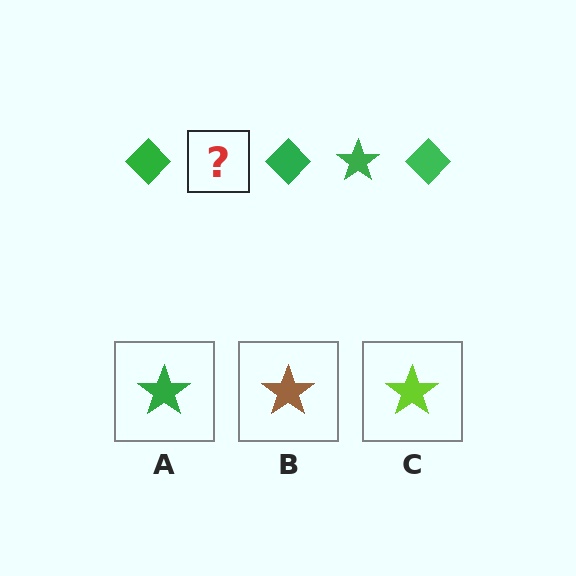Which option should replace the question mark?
Option A.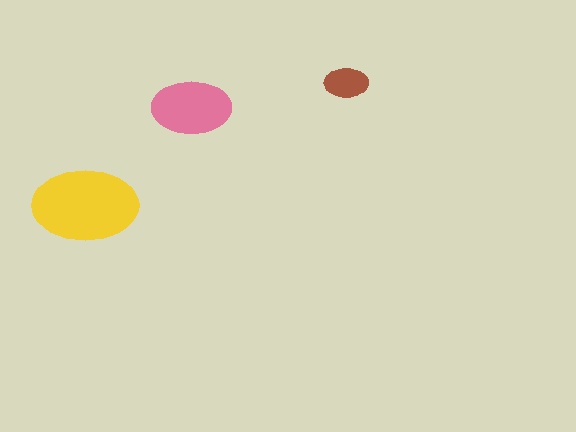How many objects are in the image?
There are 3 objects in the image.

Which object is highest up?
The brown ellipse is topmost.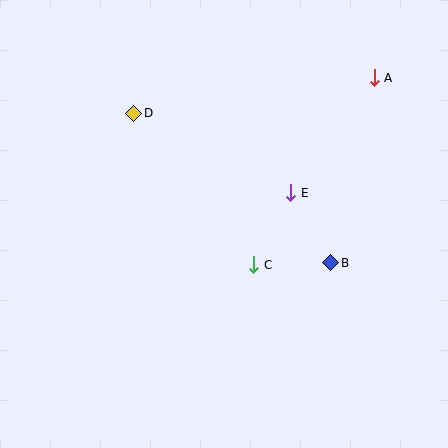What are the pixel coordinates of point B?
Point B is at (331, 263).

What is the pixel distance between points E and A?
The distance between E and A is 142 pixels.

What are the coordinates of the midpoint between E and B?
The midpoint between E and B is at (311, 228).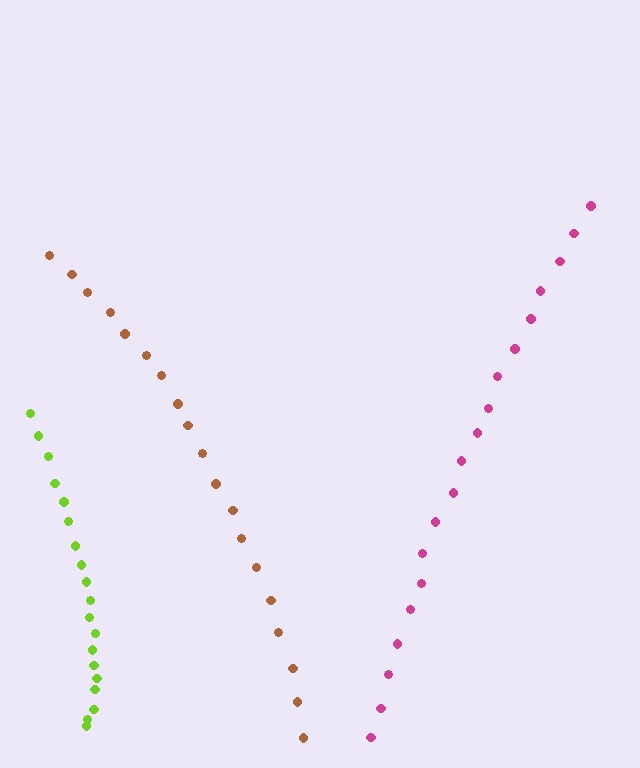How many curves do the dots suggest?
There are 3 distinct paths.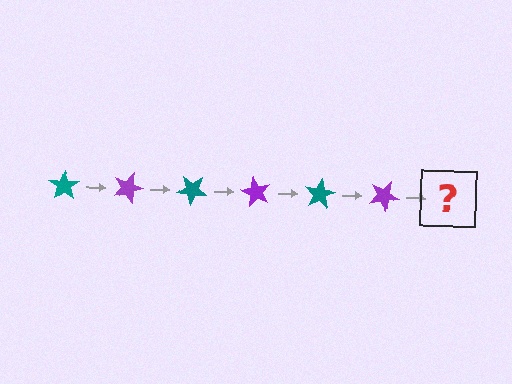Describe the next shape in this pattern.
It should be a teal star, rotated 120 degrees from the start.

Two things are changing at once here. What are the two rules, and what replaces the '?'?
The two rules are that it rotates 20 degrees each step and the color cycles through teal and purple. The '?' should be a teal star, rotated 120 degrees from the start.